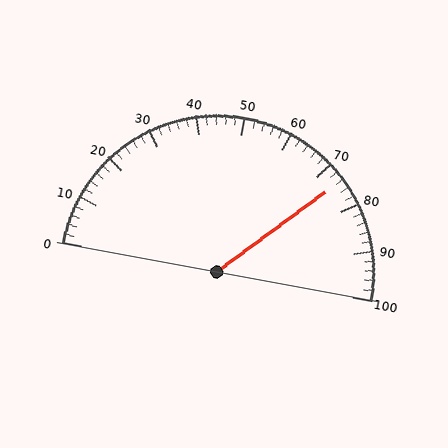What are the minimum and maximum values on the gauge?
The gauge ranges from 0 to 100.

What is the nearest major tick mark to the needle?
The nearest major tick mark is 70.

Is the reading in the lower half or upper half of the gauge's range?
The reading is in the upper half of the range (0 to 100).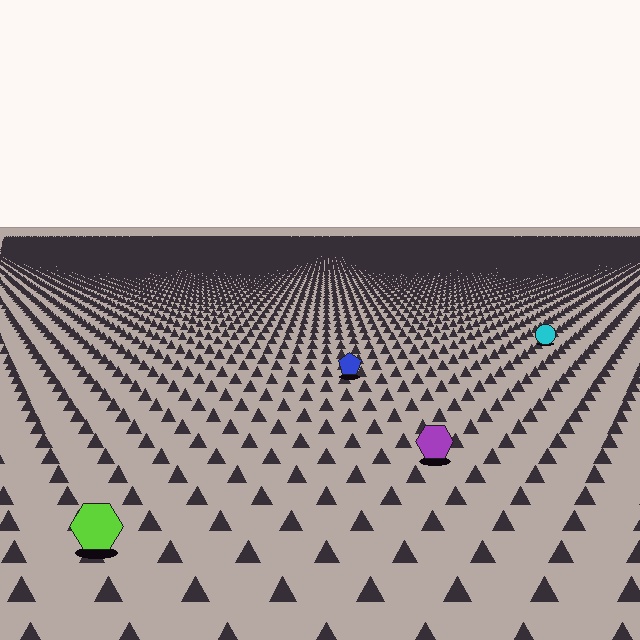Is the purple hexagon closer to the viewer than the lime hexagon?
No. The lime hexagon is closer — you can tell from the texture gradient: the ground texture is coarser near it.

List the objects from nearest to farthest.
From nearest to farthest: the lime hexagon, the purple hexagon, the blue pentagon, the cyan circle.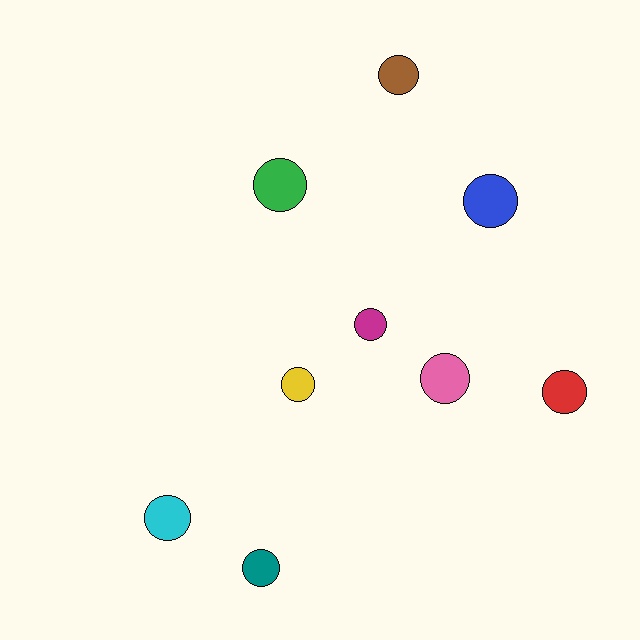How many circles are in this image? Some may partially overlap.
There are 9 circles.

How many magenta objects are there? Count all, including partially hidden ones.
There is 1 magenta object.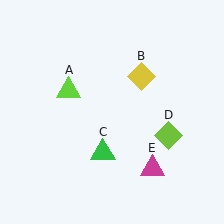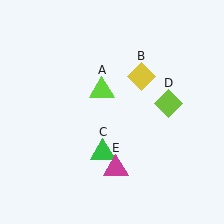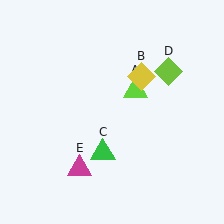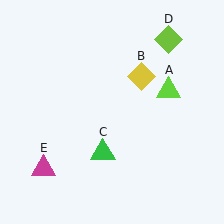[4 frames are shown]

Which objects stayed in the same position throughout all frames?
Yellow diamond (object B) and green triangle (object C) remained stationary.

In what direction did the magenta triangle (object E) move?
The magenta triangle (object E) moved left.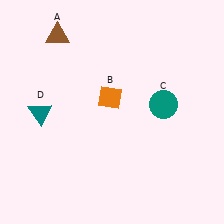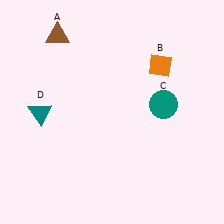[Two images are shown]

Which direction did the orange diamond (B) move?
The orange diamond (B) moved right.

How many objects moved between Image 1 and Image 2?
1 object moved between the two images.